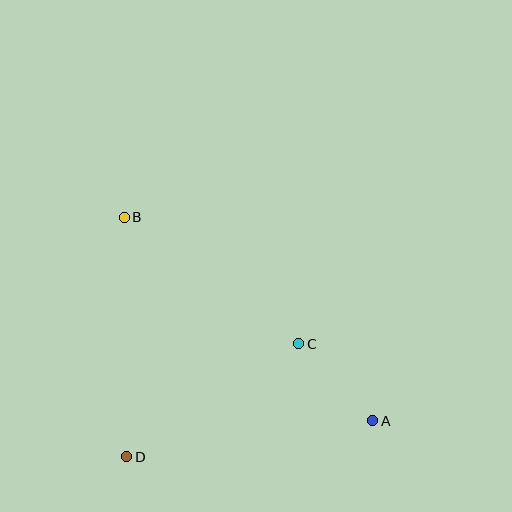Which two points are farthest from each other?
Points A and B are farthest from each other.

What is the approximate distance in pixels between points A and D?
The distance between A and D is approximately 249 pixels.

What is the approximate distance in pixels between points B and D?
The distance between B and D is approximately 240 pixels.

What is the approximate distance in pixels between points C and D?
The distance between C and D is approximately 206 pixels.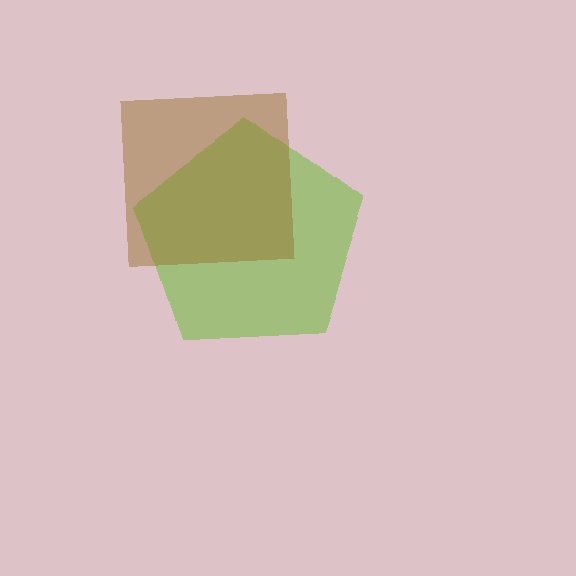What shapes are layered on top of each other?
The layered shapes are: a lime pentagon, a brown square.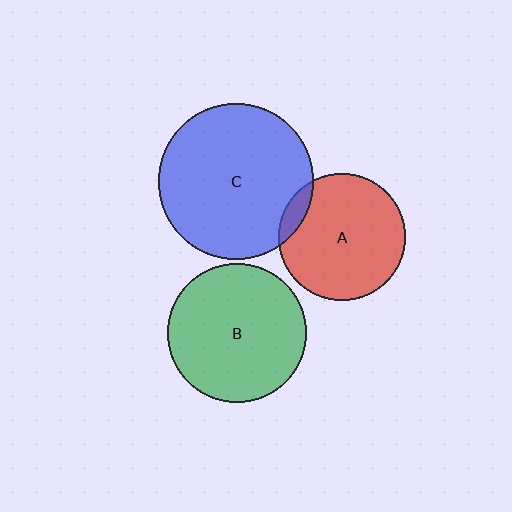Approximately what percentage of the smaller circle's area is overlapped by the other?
Approximately 10%.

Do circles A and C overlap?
Yes.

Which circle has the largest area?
Circle C (blue).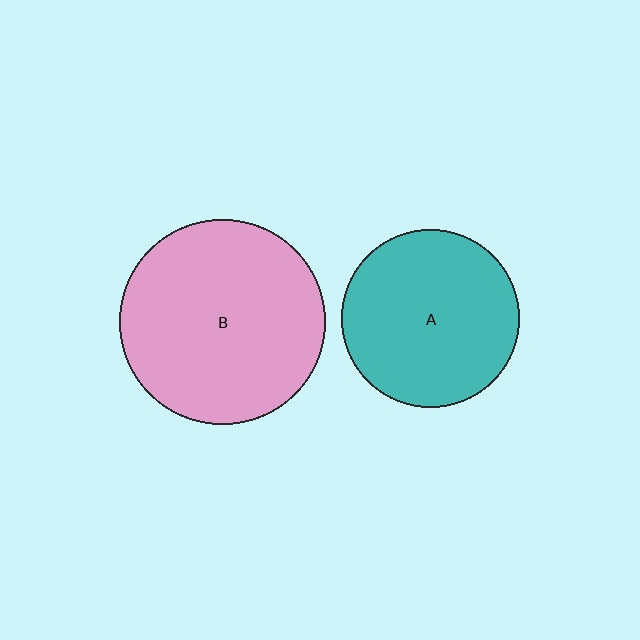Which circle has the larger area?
Circle B (pink).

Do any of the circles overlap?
No, none of the circles overlap.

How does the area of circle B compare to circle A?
Approximately 1.3 times.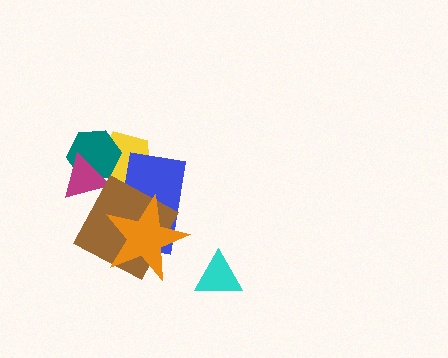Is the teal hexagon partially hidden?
Yes, it is partially covered by another shape.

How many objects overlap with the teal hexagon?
2 objects overlap with the teal hexagon.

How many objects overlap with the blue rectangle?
3 objects overlap with the blue rectangle.